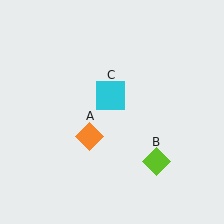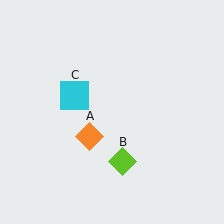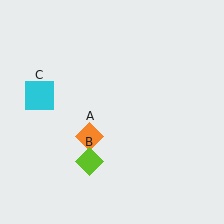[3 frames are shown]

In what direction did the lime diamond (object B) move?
The lime diamond (object B) moved left.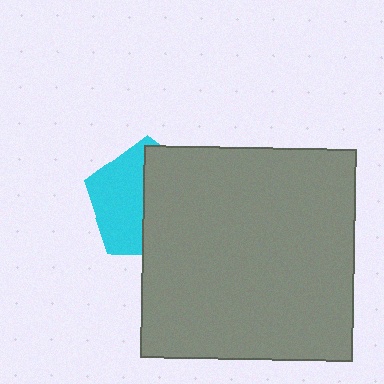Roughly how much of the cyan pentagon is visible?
About half of it is visible (roughly 47%).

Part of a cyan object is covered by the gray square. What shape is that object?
It is a pentagon.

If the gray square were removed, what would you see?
You would see the complete cyan pentagon.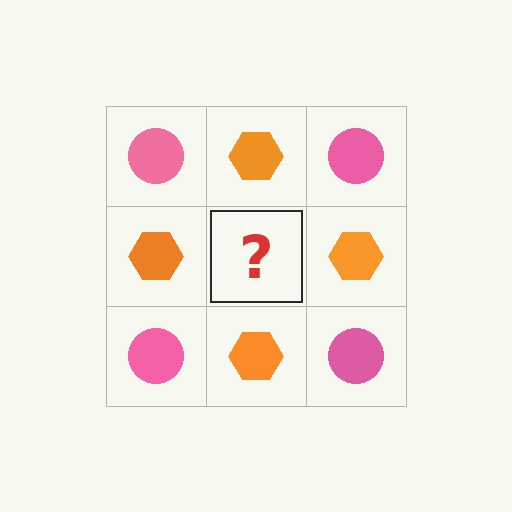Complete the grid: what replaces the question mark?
The question mark should be replaced with a pink circle.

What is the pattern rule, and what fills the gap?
The rule is that it alternates pink circle and orange hexagon in a checkerboard pattern. The gap should be filled with a pink circle.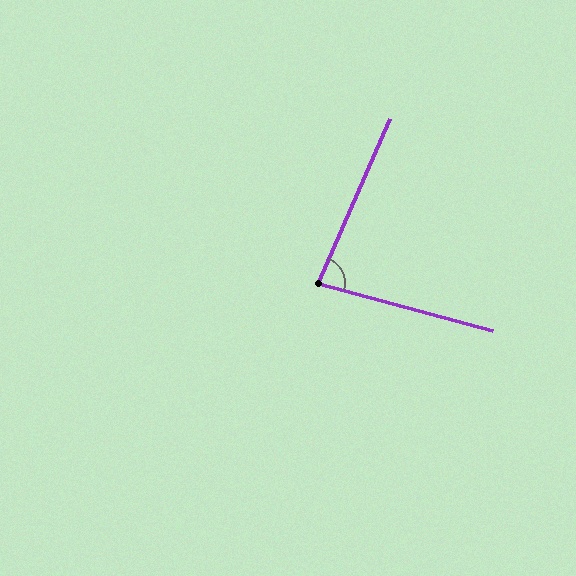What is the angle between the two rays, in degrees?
Approximately 82 degrees.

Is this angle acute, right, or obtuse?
It is acute.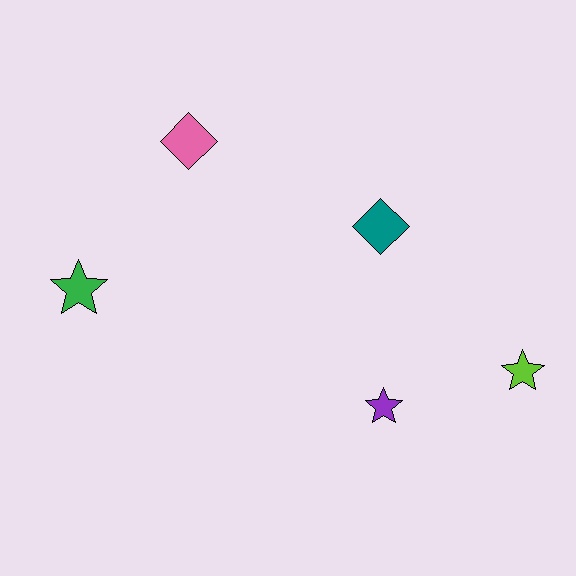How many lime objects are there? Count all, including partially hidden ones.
There is 1 lime object.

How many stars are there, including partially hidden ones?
There are 3 stars.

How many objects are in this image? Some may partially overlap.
There are 5 objects.